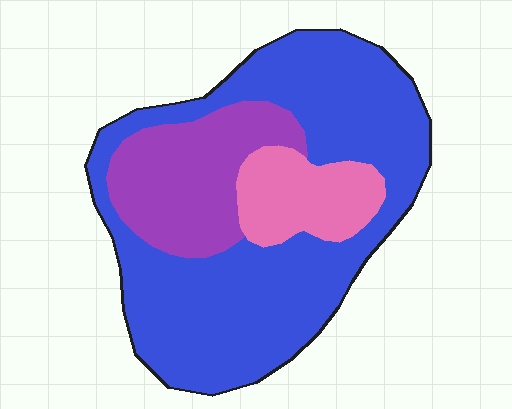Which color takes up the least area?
Pink, at roughly 15%.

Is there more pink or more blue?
Blue.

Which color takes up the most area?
Blue, at roughly 65%.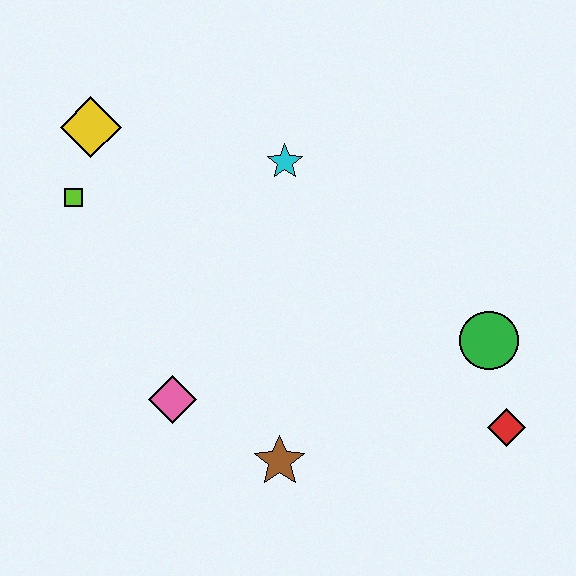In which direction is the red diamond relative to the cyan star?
The red diamond is below the cyan star.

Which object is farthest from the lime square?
The red diamond is farthest from the lime square.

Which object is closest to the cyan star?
The yellow diamond is closest to the cyan star.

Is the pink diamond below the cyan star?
Yes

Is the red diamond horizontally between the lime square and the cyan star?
No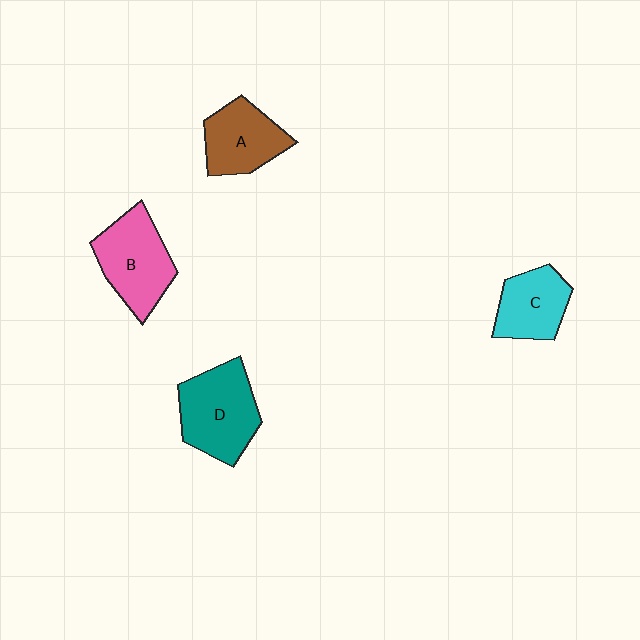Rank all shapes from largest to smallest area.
From largest to smallest: D (teal), B (pink), A (brown), C (cyan).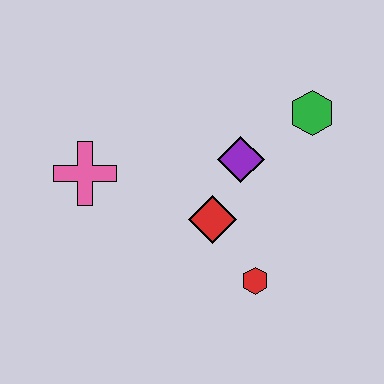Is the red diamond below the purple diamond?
Yes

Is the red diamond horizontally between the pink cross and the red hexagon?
Yes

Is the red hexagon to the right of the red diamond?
Yes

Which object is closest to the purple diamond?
The red diamond is closest to the purple diamond.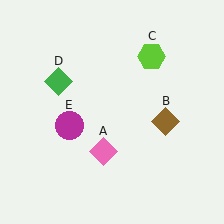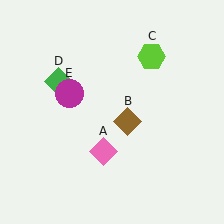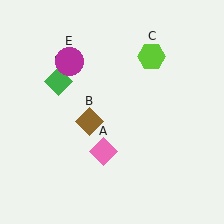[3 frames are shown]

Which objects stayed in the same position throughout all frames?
Pink diamond (object A) and lime hexagon (object C) and green diamond (object D) remained stationary.